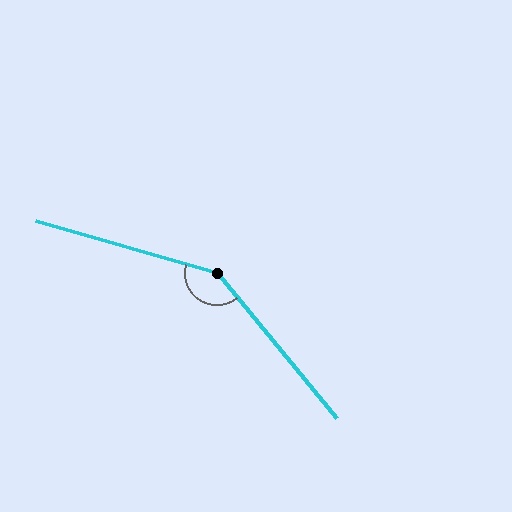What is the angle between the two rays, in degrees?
Approximately 146 degrees.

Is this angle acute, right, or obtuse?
It is obtuse.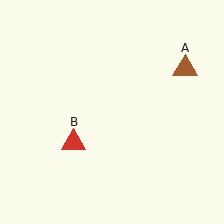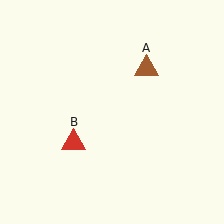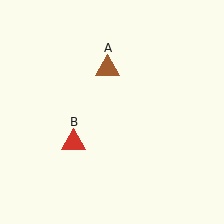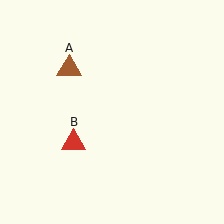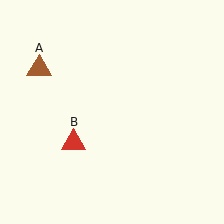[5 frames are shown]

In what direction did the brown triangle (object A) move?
The brown triangle (object A) moved left.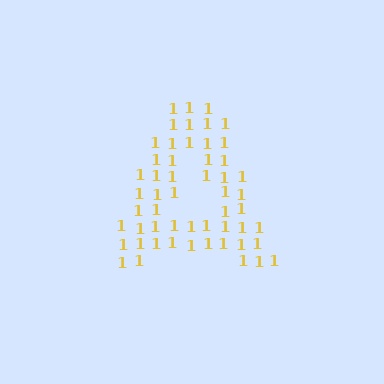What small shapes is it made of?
It is made of small digit 1's.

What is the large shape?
The large shape is the letter A.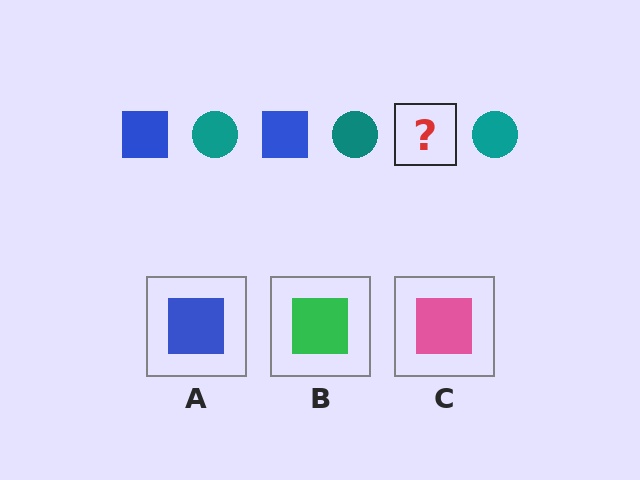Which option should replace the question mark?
Option A.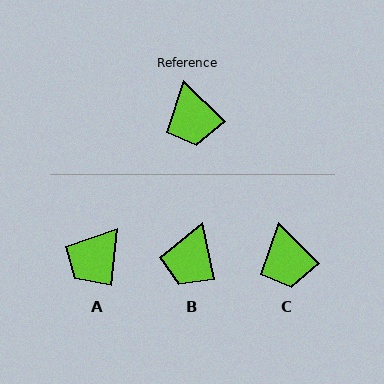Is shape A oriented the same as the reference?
No, it is off by about 51 degrees.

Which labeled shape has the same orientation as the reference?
C.